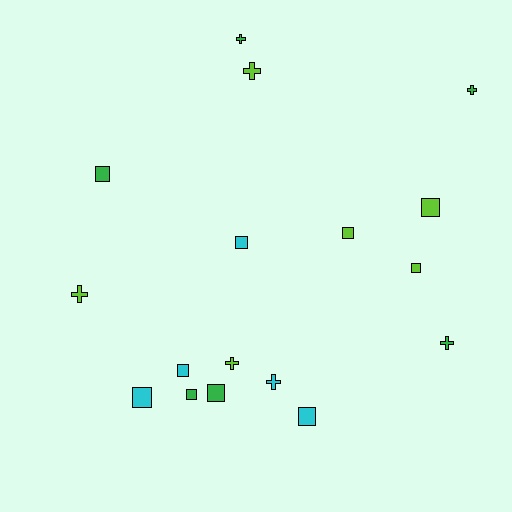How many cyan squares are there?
There are 4 cyan squares.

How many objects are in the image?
There are 17 objects.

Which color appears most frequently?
Green, with 6 objects.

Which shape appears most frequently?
Square, with 10 objects.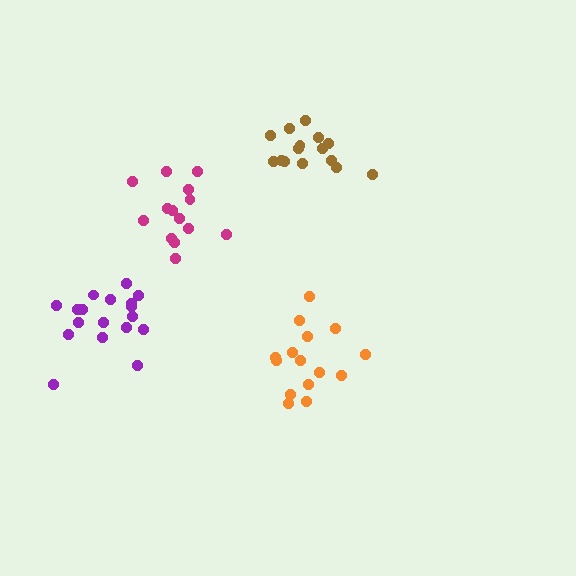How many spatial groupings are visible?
There are 4 spatial groupings.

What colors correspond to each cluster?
The clusters are colored: orange, brown, magenta, purple.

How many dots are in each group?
Group 1: 15 dots, Group 2: 15 dots, Group 3: 14 dots, Group 4: 18 dots (62 total).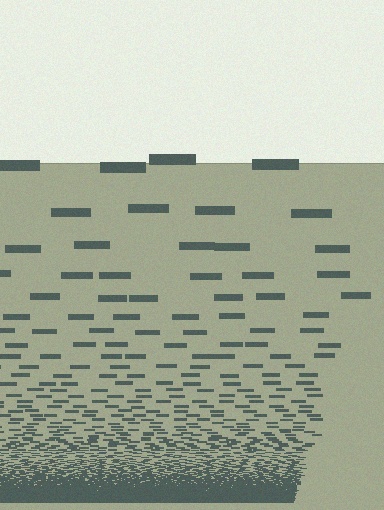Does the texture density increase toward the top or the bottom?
Density increases toward the bottom.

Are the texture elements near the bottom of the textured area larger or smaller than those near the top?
Smaller. The gradient is inverted — elements near the bottom are smaller and denser.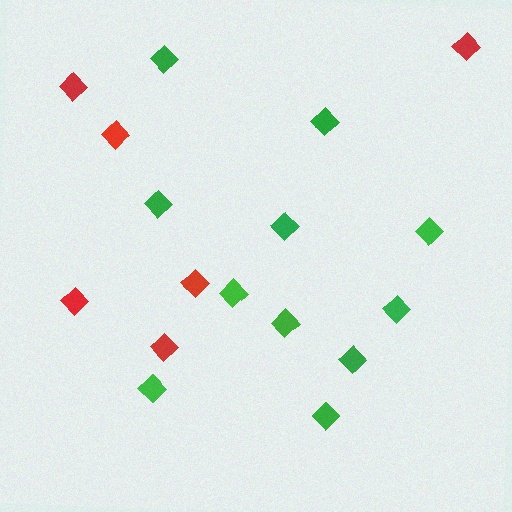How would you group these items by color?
There are 2 groups: one group of green diamonds (11) and one group of red diamonds (6).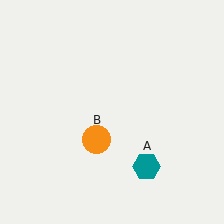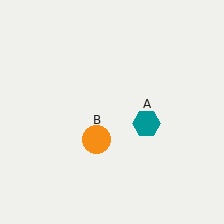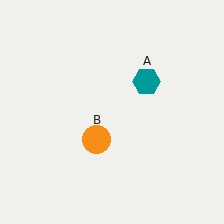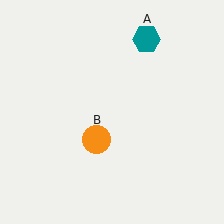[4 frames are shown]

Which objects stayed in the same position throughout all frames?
Orange circle (object B) remained stationary.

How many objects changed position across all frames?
1 object changed position: teal hexagon (object A).